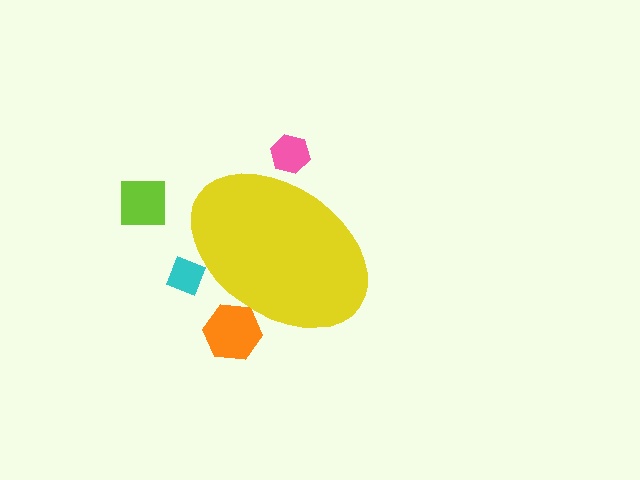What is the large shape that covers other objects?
A yellow ellipse.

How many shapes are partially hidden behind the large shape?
3 shapes are partially hidden.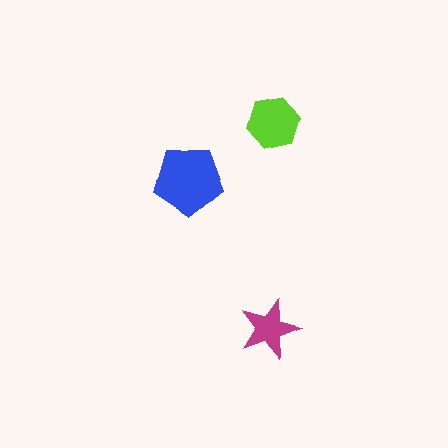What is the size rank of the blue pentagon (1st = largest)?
1st.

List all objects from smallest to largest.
The magenta star, the lime hexagon, the blue pentagon.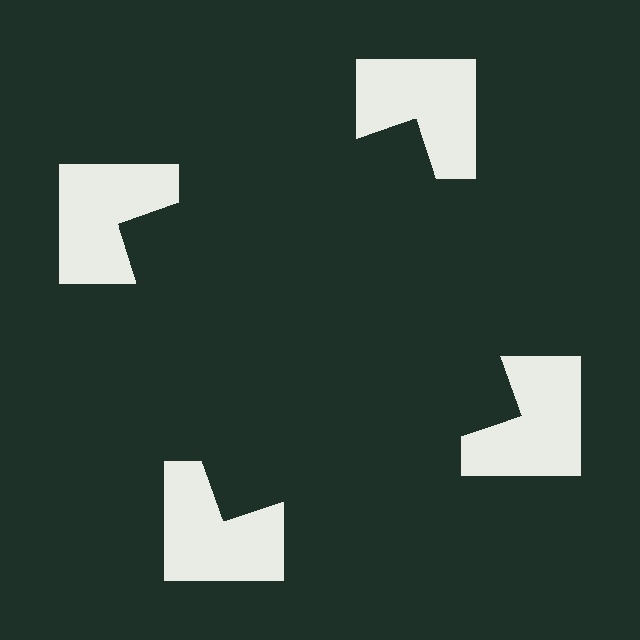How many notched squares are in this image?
There are 4 — one at each vertex of the illusory square.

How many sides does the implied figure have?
4 sides.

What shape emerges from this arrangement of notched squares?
An illusory square — its edges are inferred from the aligned wedge cuts in the notched squares, not physically drawn.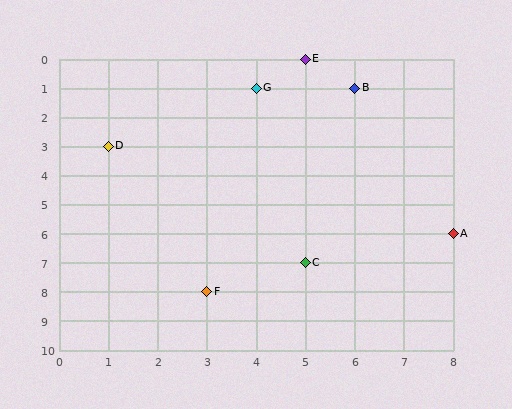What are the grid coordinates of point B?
Point B is at grid coordinates (6, 1).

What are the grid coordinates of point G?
Point G is at grid coordinates (4, 1).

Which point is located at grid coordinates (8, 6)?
Point A is at (8, 6).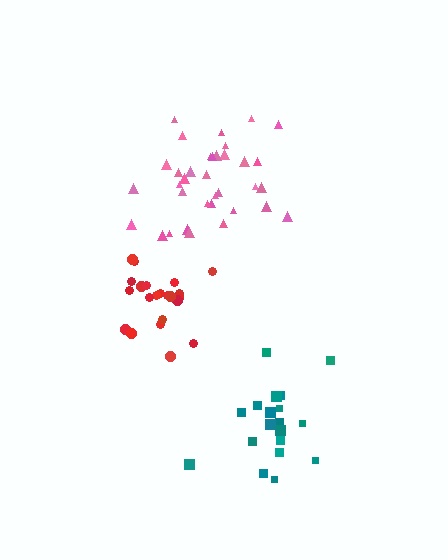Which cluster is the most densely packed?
Red.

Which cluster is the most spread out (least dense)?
Pink.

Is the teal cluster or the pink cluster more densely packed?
Teal.